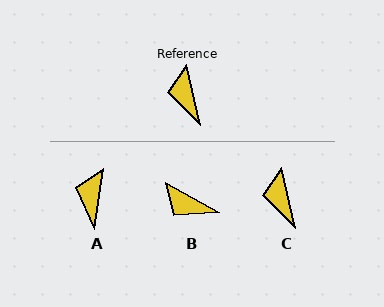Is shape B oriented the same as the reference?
No, it is off by about 48 degrees.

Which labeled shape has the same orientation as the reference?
C.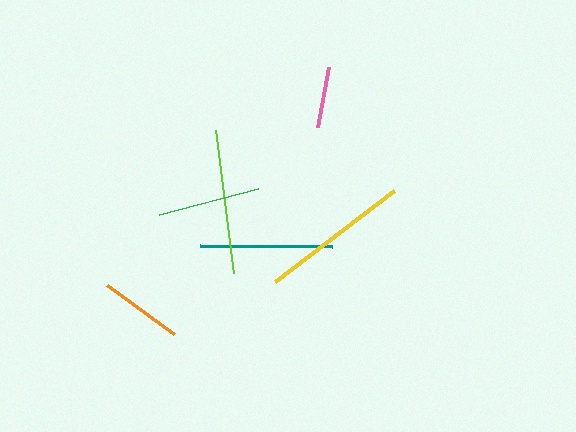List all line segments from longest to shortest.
From longest to shortest: yellow, lime, teal, green, orange, pink.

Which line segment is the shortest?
The pink line is the shortest at approximately 62 pixels.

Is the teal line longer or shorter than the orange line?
The teal line is longer than the orange line.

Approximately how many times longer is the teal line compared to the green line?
The teal line is approximately 1.3 times the length of the green line.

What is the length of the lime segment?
The lime segment is approximately 144 pixels long.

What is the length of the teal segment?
The teal segment is approximately 132 pixels long.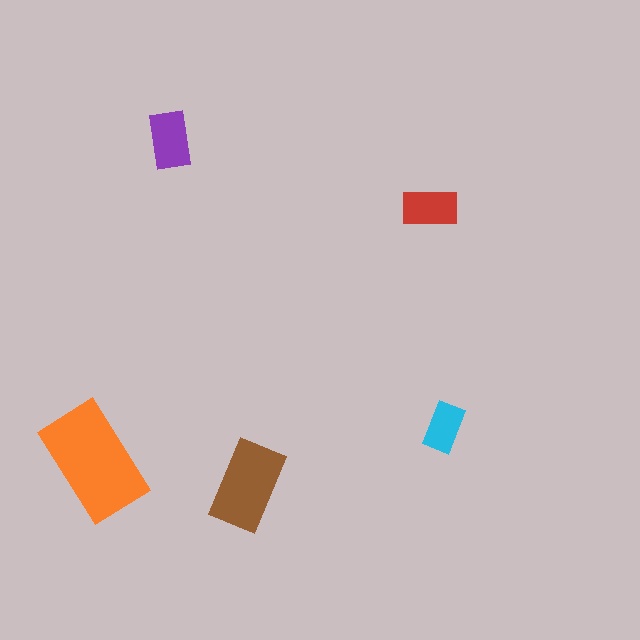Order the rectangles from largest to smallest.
the orange one, the brown one, the purple one, the red one, the cyan one.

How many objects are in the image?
There are 5 objects in the image.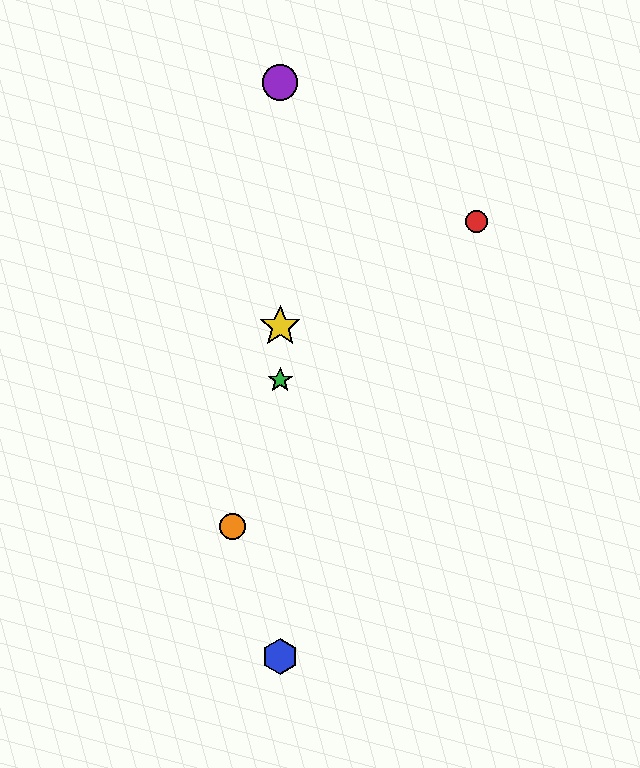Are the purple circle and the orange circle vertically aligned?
No, the purple circle is at x≈280 and the orange circle is at x≈233.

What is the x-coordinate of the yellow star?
The yellow star is at x≈280.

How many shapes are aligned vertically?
4 shapes (the blue hexagon, the green star, the yellow star, the purple circle) are aligned vertically.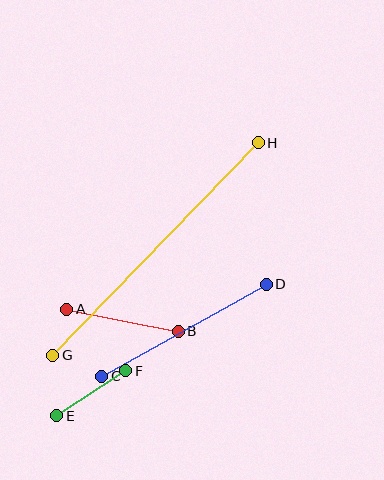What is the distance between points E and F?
The distance is approximately 83 pixels.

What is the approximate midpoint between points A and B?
The midpoint is at approximately (123, 320) pixels.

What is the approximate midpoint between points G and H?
The midpoint is at approximately (155, 249) pixels.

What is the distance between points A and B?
The distance is approximately 113 pixels.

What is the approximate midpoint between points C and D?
The midpoint is at approximately (184, 330) pixels.